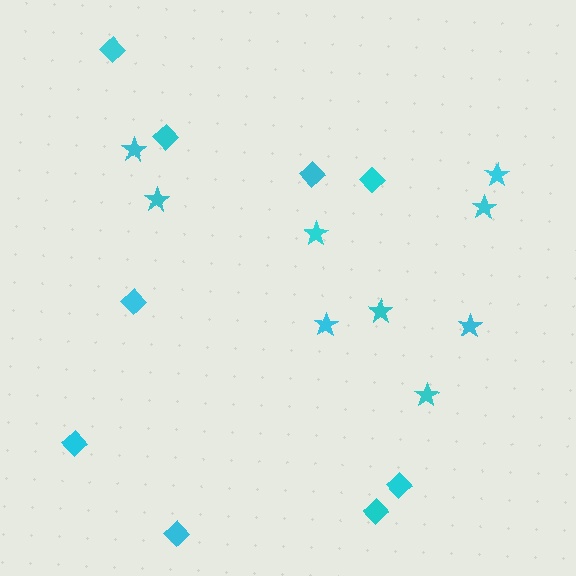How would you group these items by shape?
There are 2 groups: one group of diamonds (9) and one group of stars (9).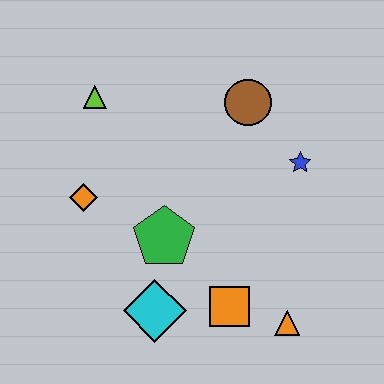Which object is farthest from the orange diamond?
The orange triangle is farthest from the orange diamond.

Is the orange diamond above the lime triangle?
No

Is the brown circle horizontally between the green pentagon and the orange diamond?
No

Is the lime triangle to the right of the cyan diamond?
No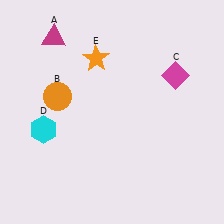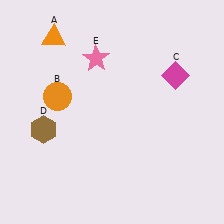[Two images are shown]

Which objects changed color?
A changed from magenta to orange. D changed from cyan to brown. E changed from orange to pink.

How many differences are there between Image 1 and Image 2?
There are 3 differences between the two images.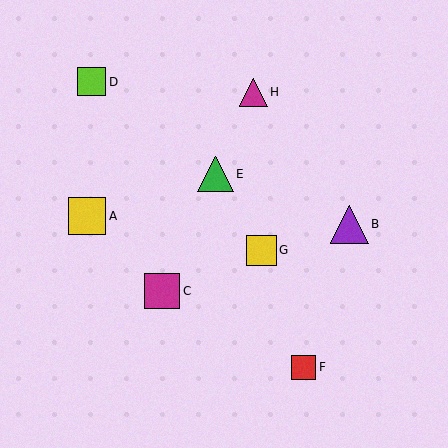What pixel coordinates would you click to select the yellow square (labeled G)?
Click at (261, 251) to select the yellow square G.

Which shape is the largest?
The purple triangle (labeled B) is the largest.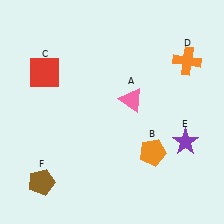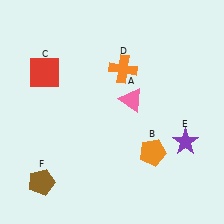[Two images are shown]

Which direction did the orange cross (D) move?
The orange cross (D) moved left.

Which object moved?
The orange cross (D) moved left.